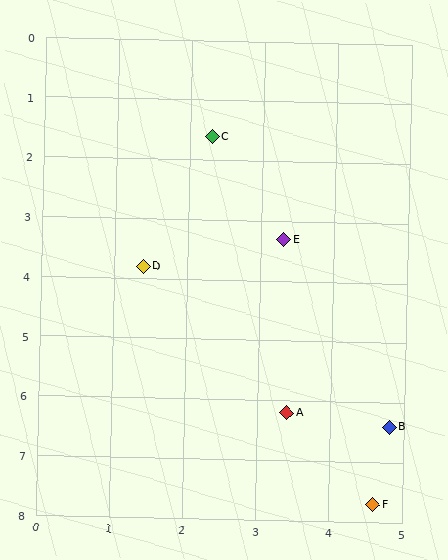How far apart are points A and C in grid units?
Points A and C are about 4.7 grid units apart.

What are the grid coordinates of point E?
Point E is at approximately (3.3, 3.3).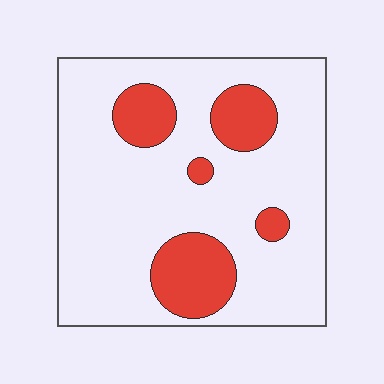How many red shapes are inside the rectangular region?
5.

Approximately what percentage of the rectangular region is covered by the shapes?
Approximately 20%.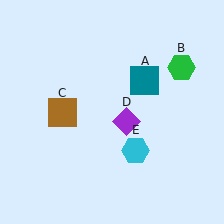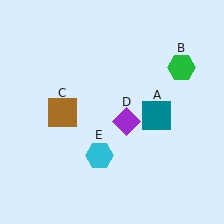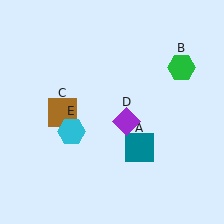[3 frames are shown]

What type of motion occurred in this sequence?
The teal square (object A), cyan hexagon (object E) rotated clockwise around the center of the scene.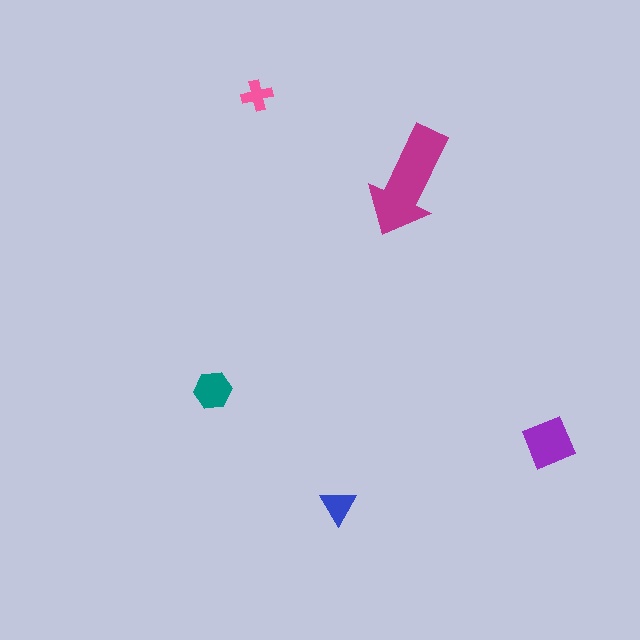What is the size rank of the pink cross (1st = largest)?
5th.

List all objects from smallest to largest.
The pink cross, the blue triangle, the teal hexagon, the purple diamond, the magenta arrow.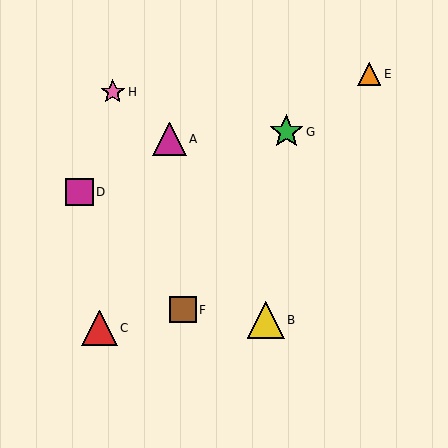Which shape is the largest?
The yellow triangle (labeled B) is the largest.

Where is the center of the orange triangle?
The center of the orange triangle is at (369, 74).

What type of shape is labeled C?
Shape C is a red triangle.